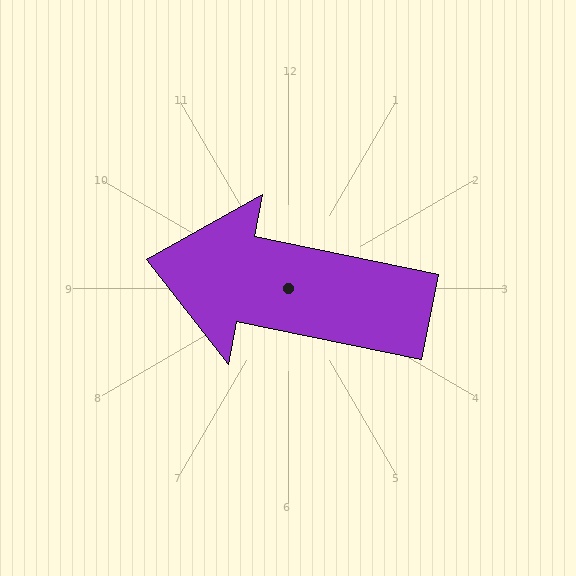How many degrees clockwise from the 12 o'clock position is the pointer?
Approximately 281 degrees.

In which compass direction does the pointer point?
West.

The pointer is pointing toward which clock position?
Roughly 9 o'clock.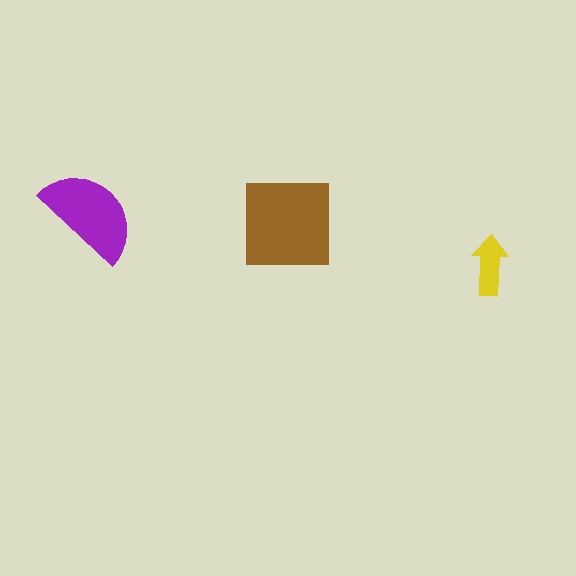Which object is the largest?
The brown square.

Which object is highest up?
The purple semicircle is topmost.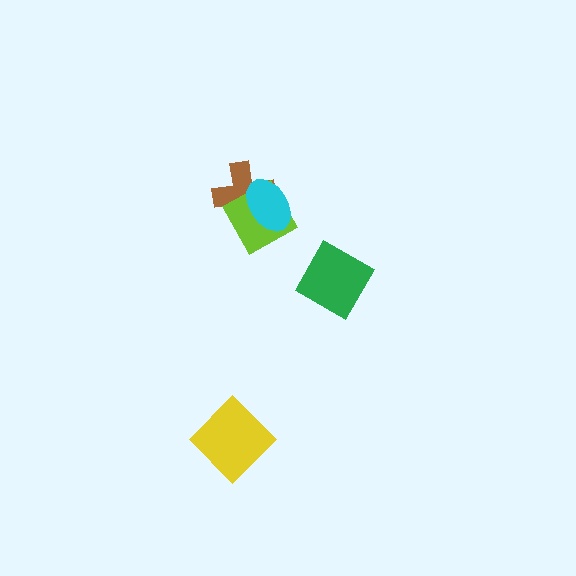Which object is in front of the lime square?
The cyan ellipse is in front of the lime square.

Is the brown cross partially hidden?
Yes, it is partially covered by another shape.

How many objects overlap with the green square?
0 objects overlap with the green square.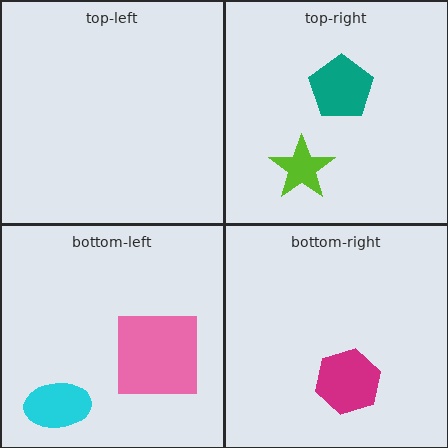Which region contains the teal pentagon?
The top-right region.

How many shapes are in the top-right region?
2.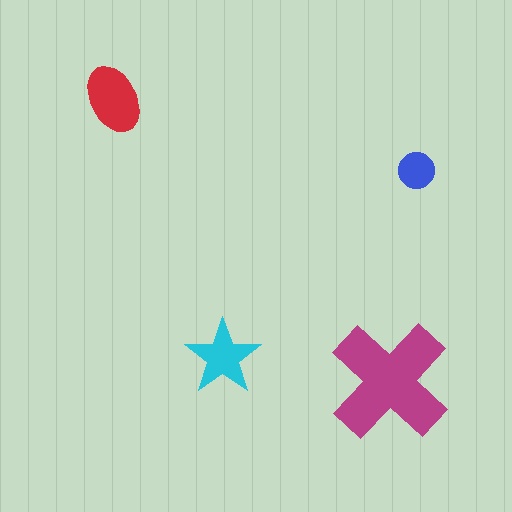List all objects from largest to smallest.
The magenta cross, the red ellipse, the cyan star, the blue circle.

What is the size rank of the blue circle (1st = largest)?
4th.